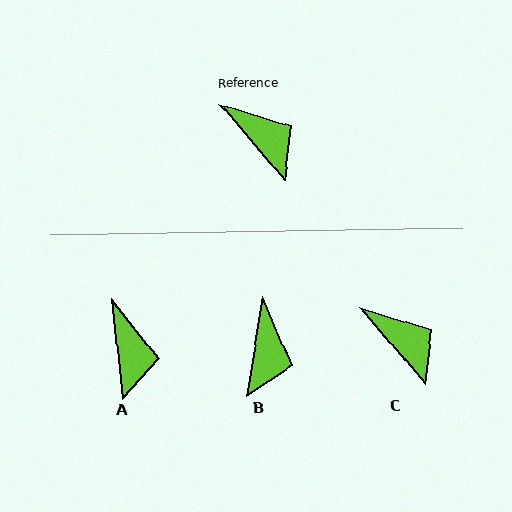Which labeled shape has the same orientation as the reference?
C.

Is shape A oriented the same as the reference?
No, it is off by about 34 degrees.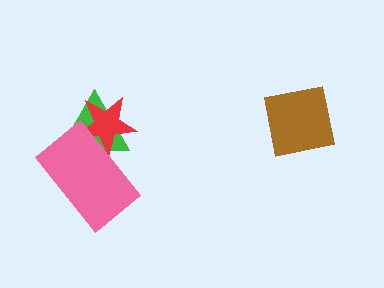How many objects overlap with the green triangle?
2 objects overlap with the green triangle.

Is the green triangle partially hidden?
Yes, it is partially covered by another shape.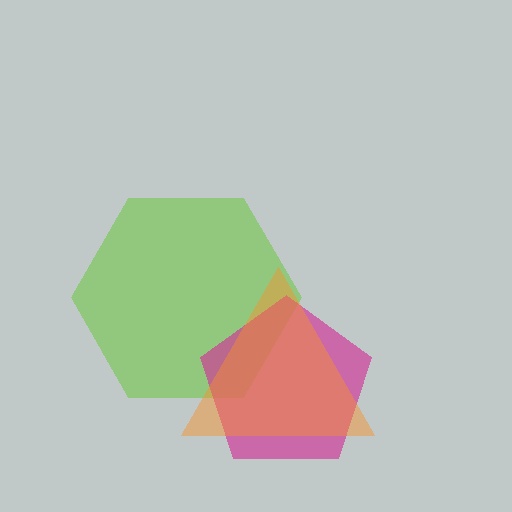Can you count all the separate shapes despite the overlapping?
Yes, there are 3 separate shapes.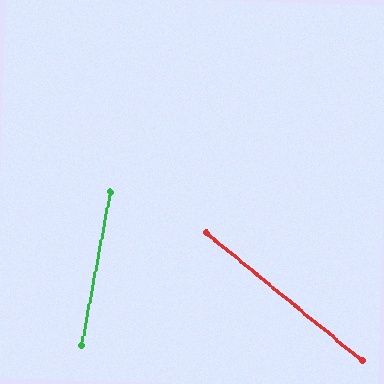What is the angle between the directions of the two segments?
Approximately 62 degrees.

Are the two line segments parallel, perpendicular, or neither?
Neither parallel nor perpendicular — they differ by about 62°.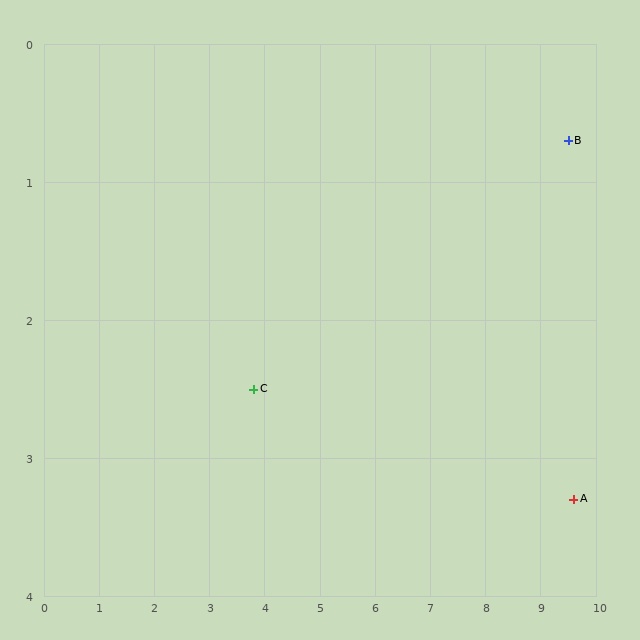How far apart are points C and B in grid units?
Points C and B are about 6.0 grid units apart.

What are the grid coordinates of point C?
Point C is at approximately (3.8, 2.5).